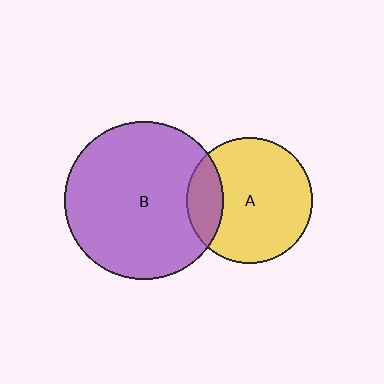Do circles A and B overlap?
Yes.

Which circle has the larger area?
Circle B (purple).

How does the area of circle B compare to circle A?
Approximately 1.6 times.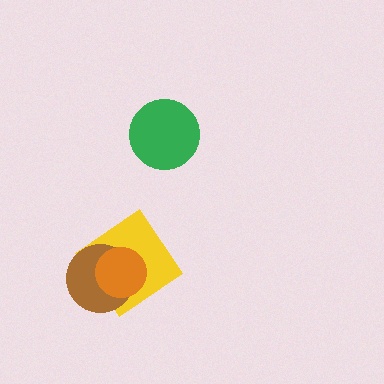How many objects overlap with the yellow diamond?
2 objects overlap with the yellow diamond.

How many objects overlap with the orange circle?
2 objects overlap with the orange circle.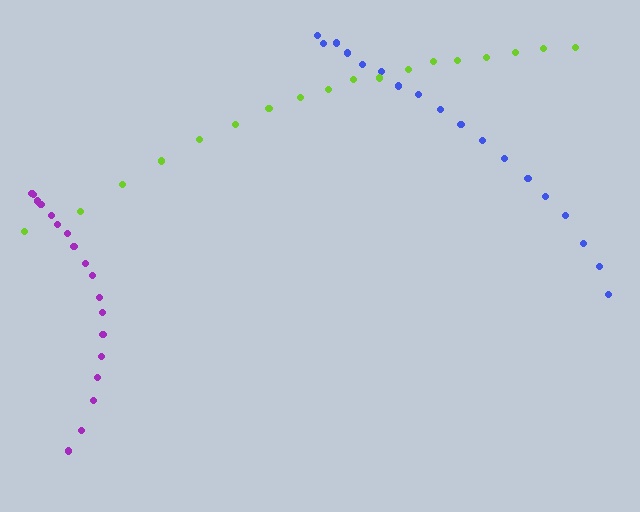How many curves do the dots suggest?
There are 3 distinct paths.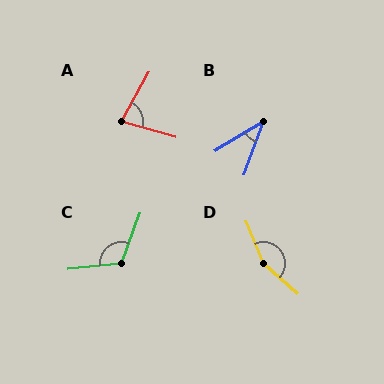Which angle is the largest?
D, at approximately 155 degrees.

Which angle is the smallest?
B, at approximately 38 degrees.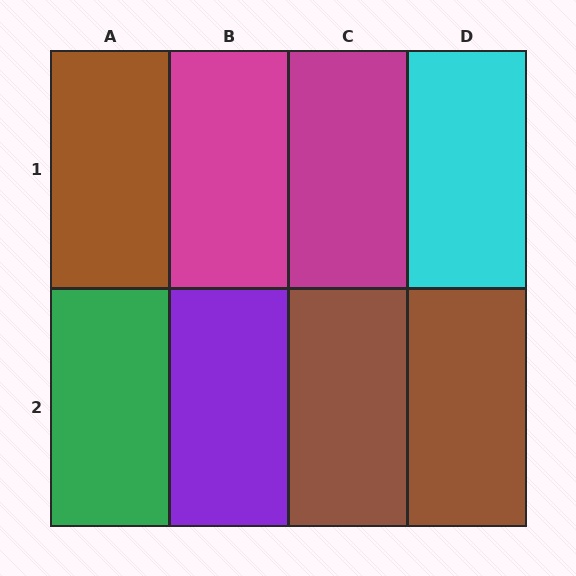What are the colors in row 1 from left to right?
Brown, magenta, magenta, cyan.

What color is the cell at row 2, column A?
Green.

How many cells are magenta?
2 cells are magenta.